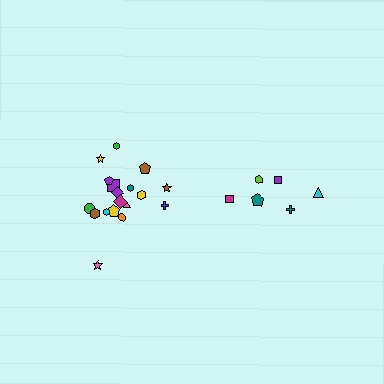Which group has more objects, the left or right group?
The left group.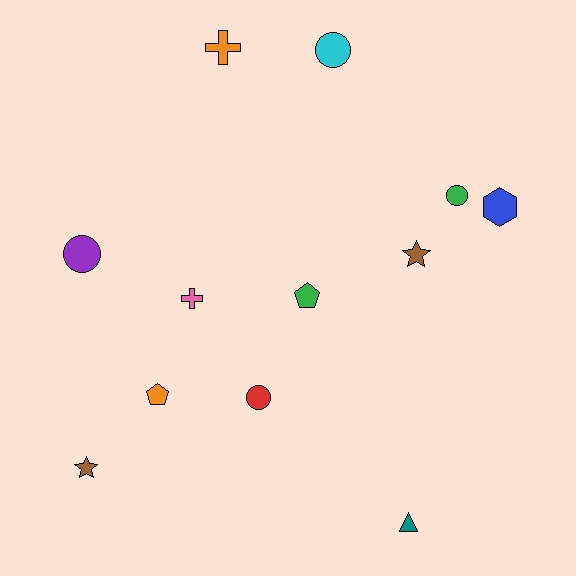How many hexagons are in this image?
There is 1 hexagon.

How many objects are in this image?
There are 12 objects.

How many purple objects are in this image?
There is 1 purple object.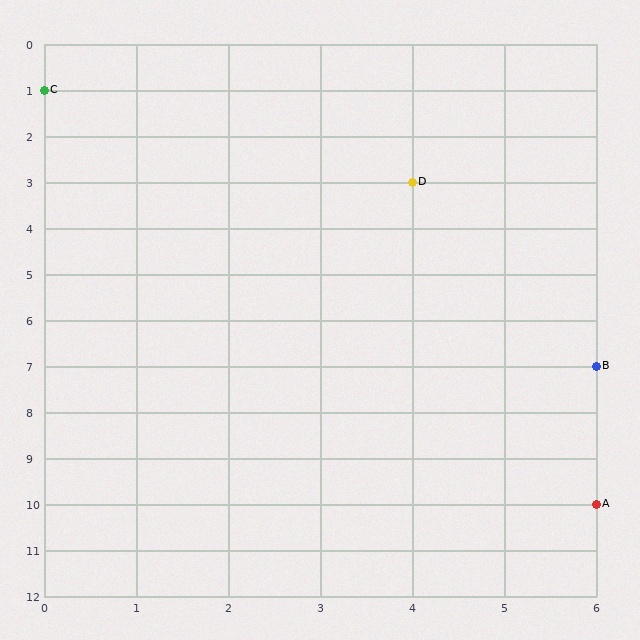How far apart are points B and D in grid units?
Points B and D are 2 columns and 4 rows apart (about 4.5 grid units diagonally).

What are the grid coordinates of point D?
Point D is at grid coordinates (4, 3).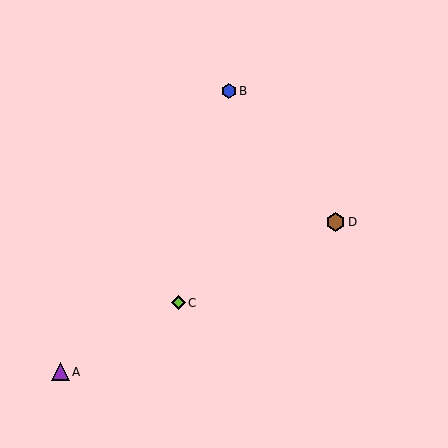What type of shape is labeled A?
Shape A is a purple triangle.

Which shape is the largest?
The brown hexagon (labeled D) is the largest.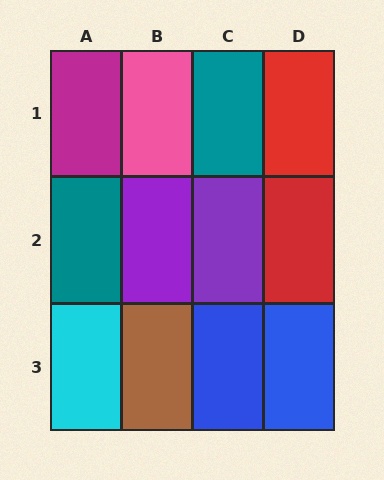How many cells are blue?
2 cells are blue.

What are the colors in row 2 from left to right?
Teal, purple, purple, red.